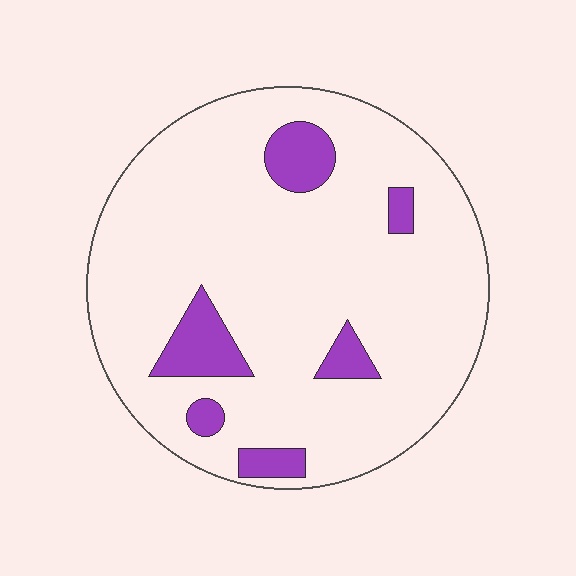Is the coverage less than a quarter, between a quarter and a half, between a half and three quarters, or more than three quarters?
Less than a quarter.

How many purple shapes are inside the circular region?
6.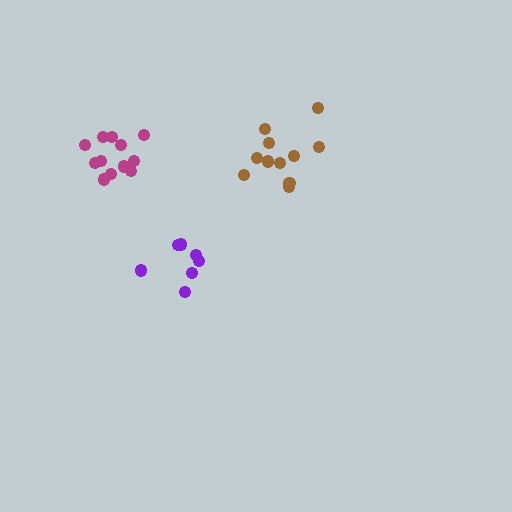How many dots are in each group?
Group 1: 7 dots, Group 2: 12 dots, Group 3: 12 dots (31 total).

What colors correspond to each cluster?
The clusters are colored: purple, brown, magenta.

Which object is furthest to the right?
The brown cluster is rightmost.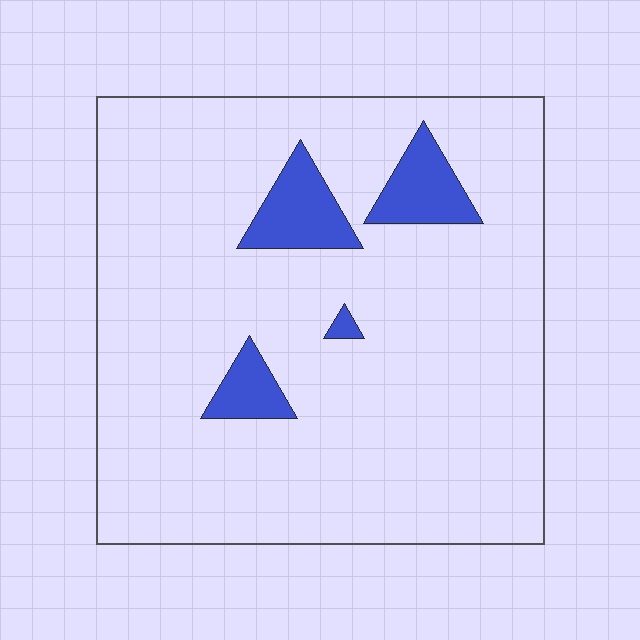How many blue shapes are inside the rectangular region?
4.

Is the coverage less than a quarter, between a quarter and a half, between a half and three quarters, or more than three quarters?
Less than a quarter.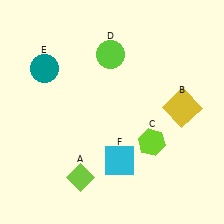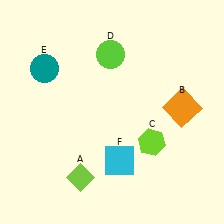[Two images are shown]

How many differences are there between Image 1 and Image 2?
There is 1 difference between the two images.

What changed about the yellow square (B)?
In Image 1, B is yellow. In Image 2, it changed to orange.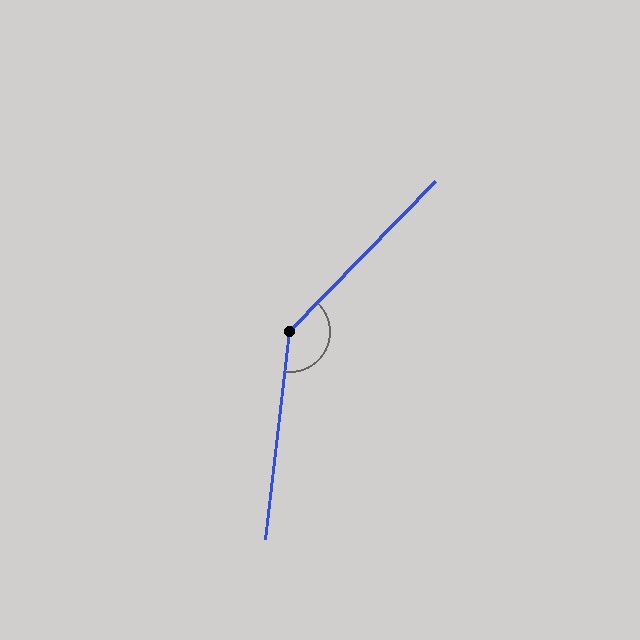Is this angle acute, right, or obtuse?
It is obtuse.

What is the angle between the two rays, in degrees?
Approximately 143 degrees.